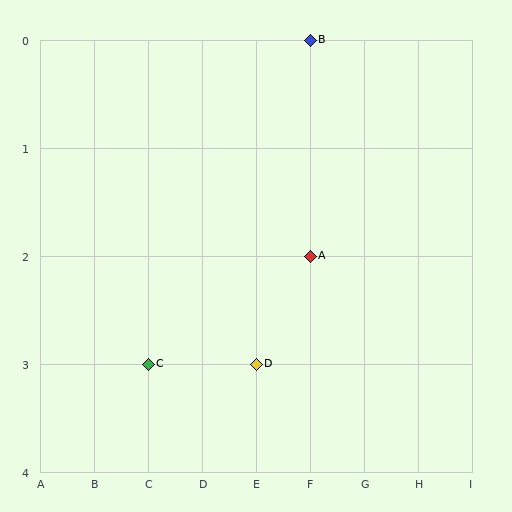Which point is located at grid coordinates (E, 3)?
Point D is at (E, 3).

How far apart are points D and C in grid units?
Points D and C are 2 columns apart.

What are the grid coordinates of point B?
Point B is at grid coordinates (F, 0).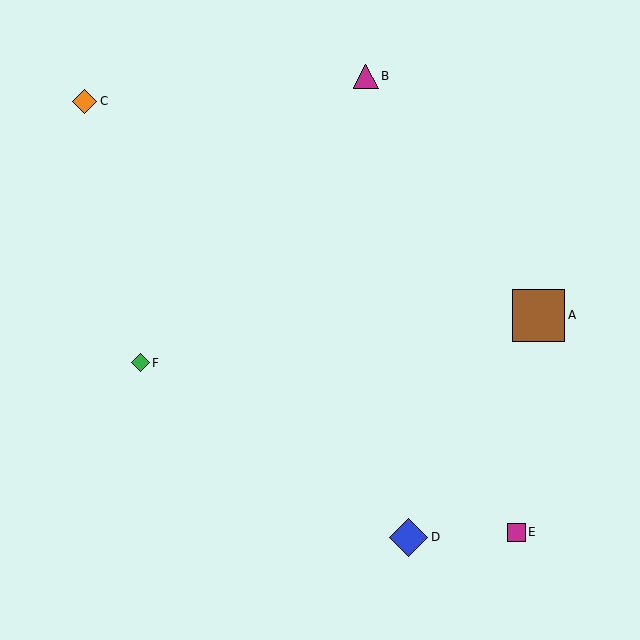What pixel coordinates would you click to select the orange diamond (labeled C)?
Click at (85, 101) to select the orange diamond C.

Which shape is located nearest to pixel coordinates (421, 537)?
The blue diamond (labeled D) at (409, 537) is nearest to that location.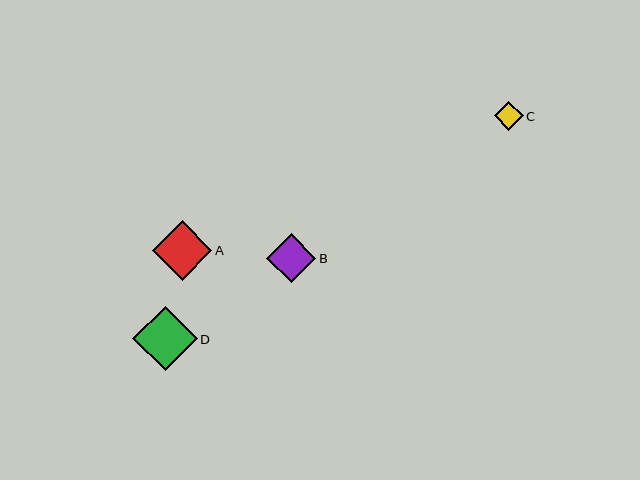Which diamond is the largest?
Diamond D is the largest with a size of approximately 64 pixels.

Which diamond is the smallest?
Diamond C is the smallest with a size of approximately 29 pixels.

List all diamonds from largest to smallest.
From largest to smallest: D, A, B, C.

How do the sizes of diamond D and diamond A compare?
Diamond D and diamond A are approximately the same size.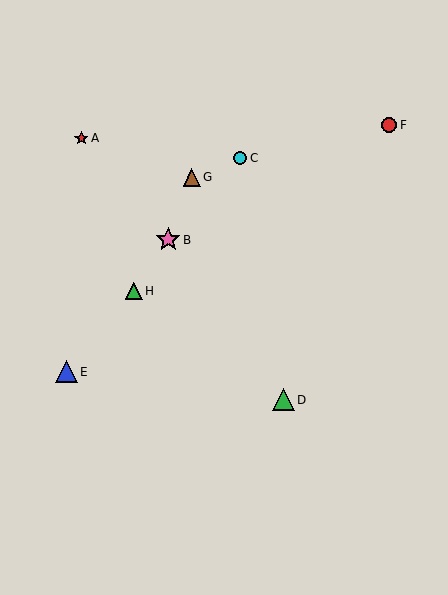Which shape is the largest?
The pink star (labeled B) is the largest.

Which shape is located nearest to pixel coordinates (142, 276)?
The green triangle (labeled H) at (134, 291) is nearest to that location.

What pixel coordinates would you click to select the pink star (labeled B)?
Click at (168, 240) to select the pink star B.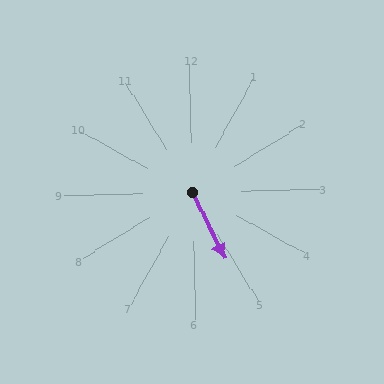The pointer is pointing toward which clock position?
Roughly 5 o'clock.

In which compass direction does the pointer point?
Southeast.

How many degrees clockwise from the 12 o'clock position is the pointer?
Approximately 156 degrees.